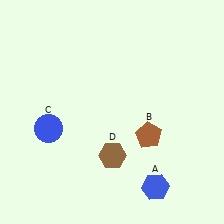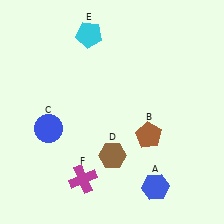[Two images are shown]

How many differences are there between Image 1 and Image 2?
There are 2 differences between the two images.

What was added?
A cyan pentagon (E), a magenta cross (F) were added in Image 2.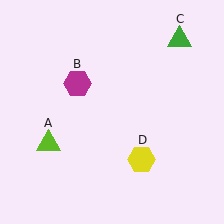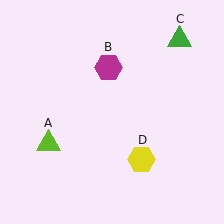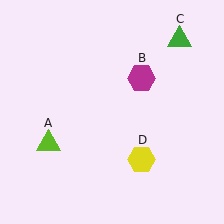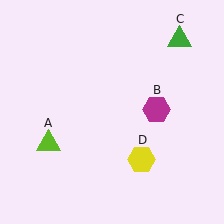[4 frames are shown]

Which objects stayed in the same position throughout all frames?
Lime triangle (object A) and green triangle (object C) and yellow hexagon (object D) remained stationary.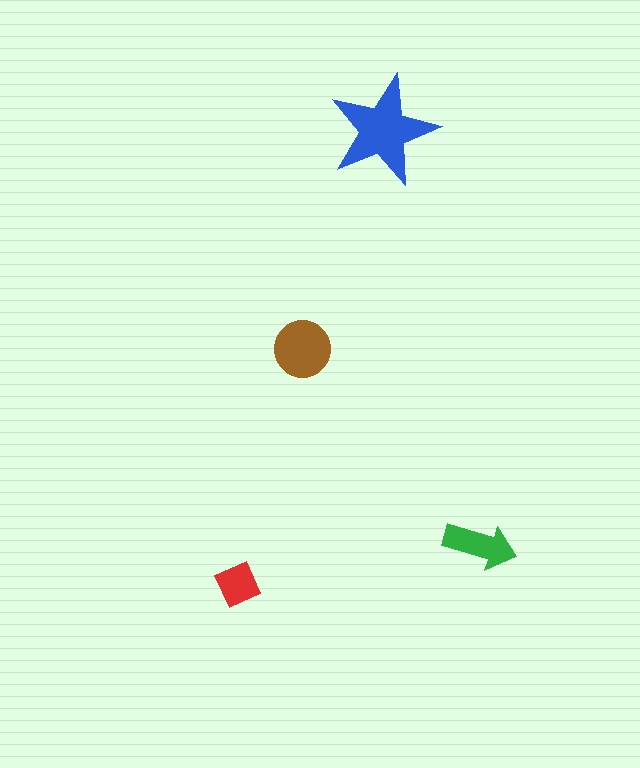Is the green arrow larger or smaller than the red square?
Larger.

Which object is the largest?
The blue star.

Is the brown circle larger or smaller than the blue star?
Smaller.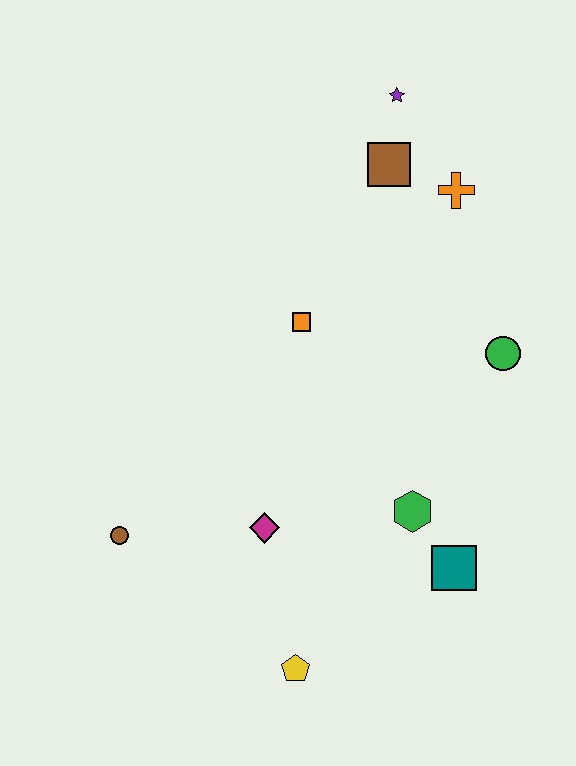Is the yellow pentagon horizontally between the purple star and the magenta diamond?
Yes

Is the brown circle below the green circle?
Yes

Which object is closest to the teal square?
The green hexagon is closest to the teal square.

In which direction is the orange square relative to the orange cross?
The orange square is to the left of the orange cross.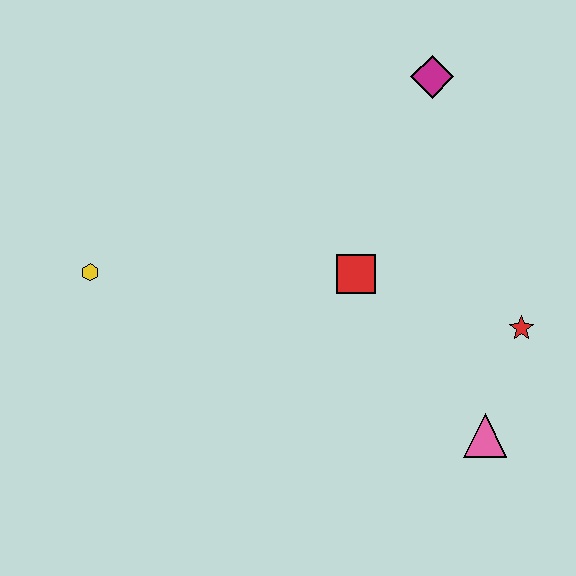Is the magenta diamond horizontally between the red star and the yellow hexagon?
Yes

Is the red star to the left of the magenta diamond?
No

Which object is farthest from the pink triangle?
The yellow hexagon is farthest from the pink triangle.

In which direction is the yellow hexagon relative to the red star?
The yellow hexagon is to the left of the red star.